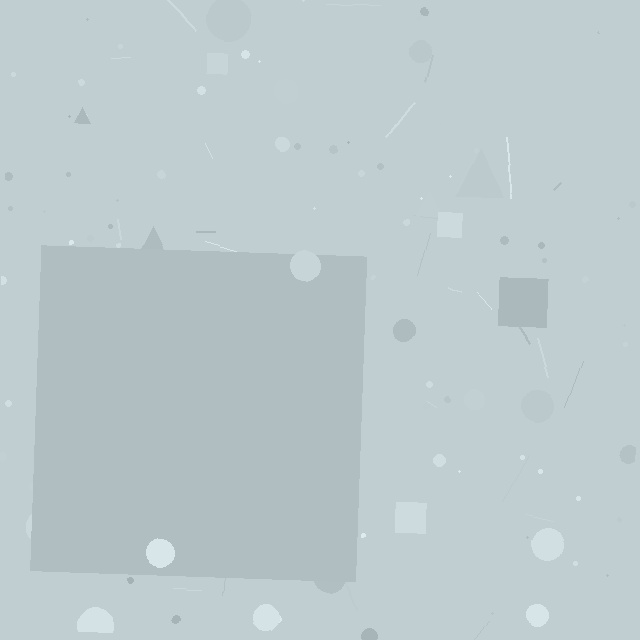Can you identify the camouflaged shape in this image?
The camouflaged shape is a square.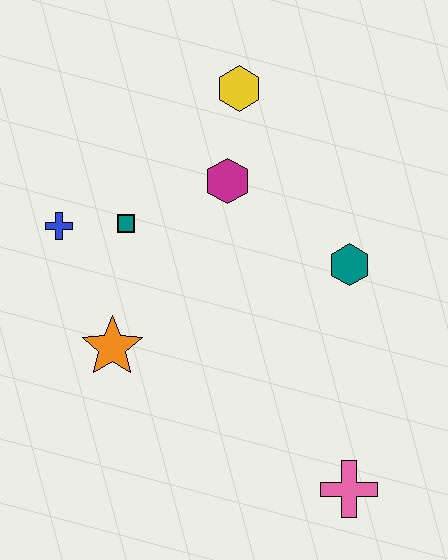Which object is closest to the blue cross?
The teal square is closest to the blue cross.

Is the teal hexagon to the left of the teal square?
No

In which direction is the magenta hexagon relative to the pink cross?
The magenta hexagon is above the pink cross.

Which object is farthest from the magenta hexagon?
The pink cross is farthest from the magenta hexagon.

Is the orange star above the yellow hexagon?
No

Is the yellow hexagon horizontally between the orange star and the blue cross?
No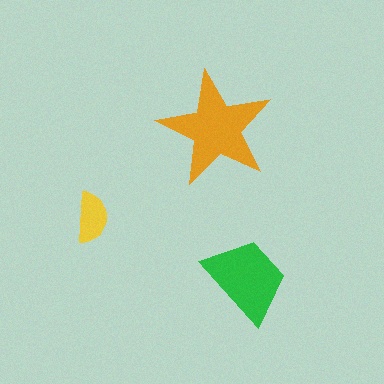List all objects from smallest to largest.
The yellow semicircle, the green trapezoid, the orange star.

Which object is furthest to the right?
The green trapezoid is rightmost.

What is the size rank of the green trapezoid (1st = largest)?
2nd.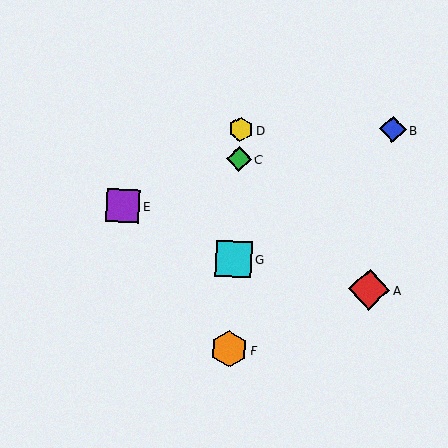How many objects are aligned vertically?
4 objects (C, D, F, G) are aligned vertically.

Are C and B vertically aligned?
No, C is at x≈239 and B is at x≈393.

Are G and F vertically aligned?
Yes, both are at x≈234.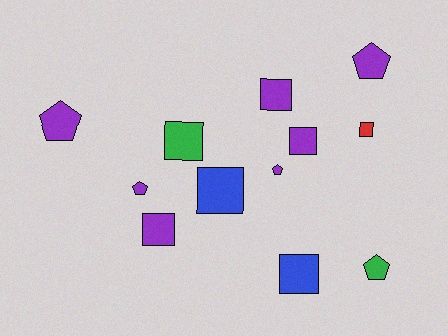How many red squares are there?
There is 1 red square.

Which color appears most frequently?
Purple, with 7 objects.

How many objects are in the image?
There are 12 objects.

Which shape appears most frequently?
Square, with 7 objects.